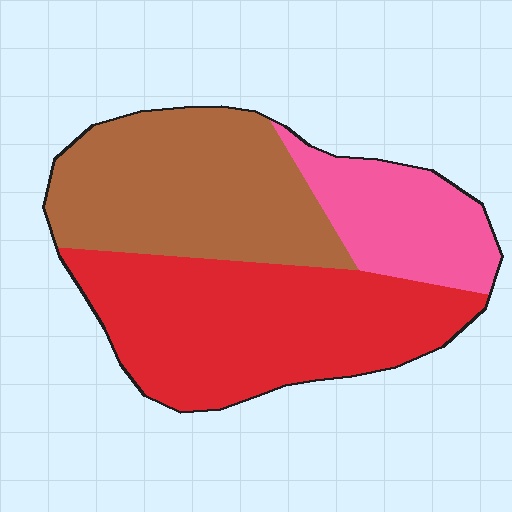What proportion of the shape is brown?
Brown covers around 35% of the shape.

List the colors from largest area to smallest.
From largest to smallest: red, brown, pink.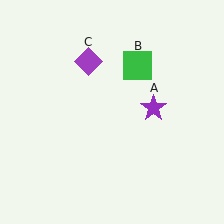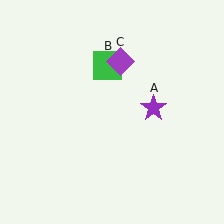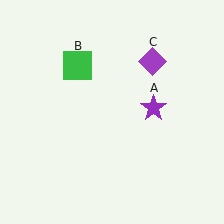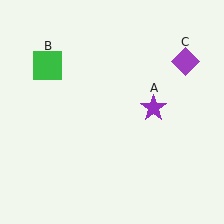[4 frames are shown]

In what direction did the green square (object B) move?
The green square (object B) moved left.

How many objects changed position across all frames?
2 objects changed position: green square (object B), purple diamond (object C).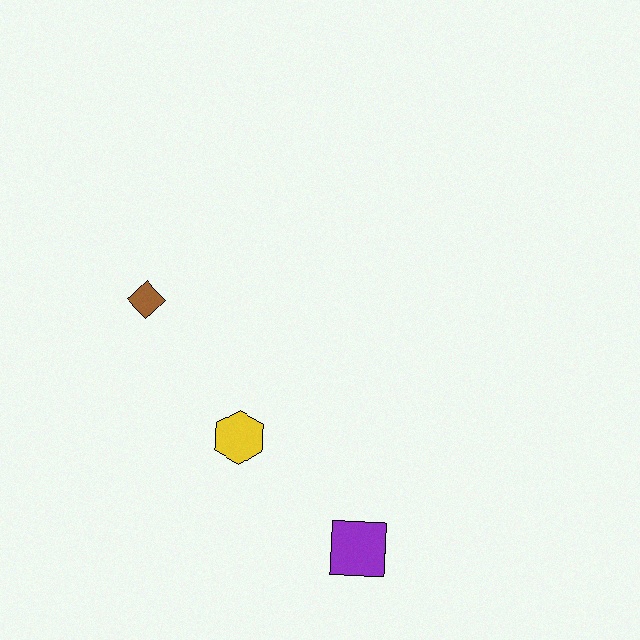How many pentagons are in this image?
There are no pentagons.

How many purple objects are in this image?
There is 1 purple object.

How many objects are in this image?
There are 3 objects.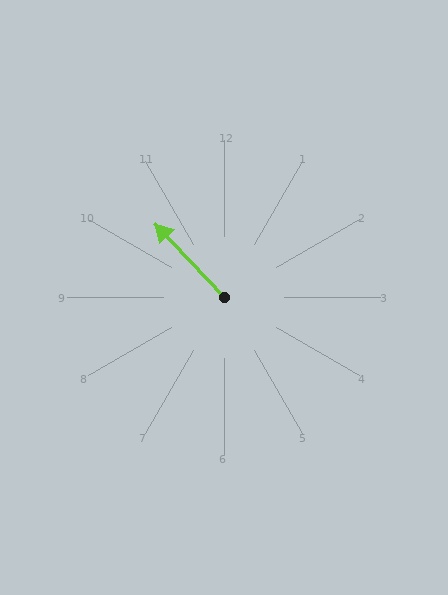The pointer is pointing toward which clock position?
Roughly 11 o'clock.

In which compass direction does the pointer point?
Northwest.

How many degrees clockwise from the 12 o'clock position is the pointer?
Approximately 317 degrees.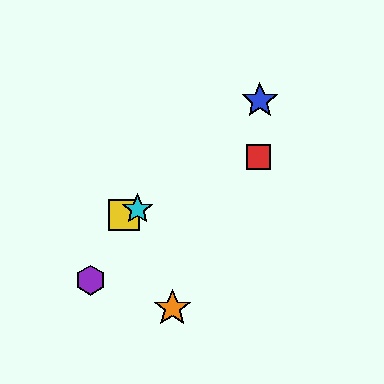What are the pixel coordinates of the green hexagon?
The green hexagon is at (131, 212).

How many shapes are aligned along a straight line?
4 shapes (the red square, the green hexagon, the yellow square, the cyan star) are aligned along a straight line.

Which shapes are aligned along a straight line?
The red square, the green hexagon, the yellow square, the cyan star are aligned along a straight line.